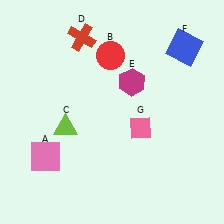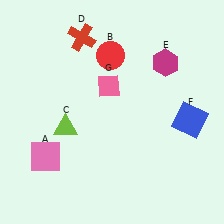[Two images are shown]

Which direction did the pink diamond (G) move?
The pink diamond (G) moved up.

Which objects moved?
The objects that moved are: the magenta hexagon (E), the blue square (F), the pink diamond (G).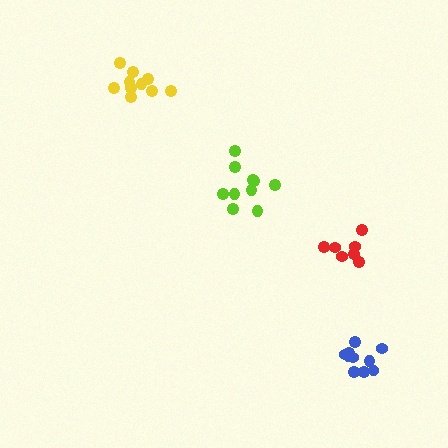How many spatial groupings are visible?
There are 4 spatial groupings.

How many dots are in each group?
Group 1: 7 dots, Group 2: 10 dots, Group 3: 10 dots, Group 4: 10 dots (37 total).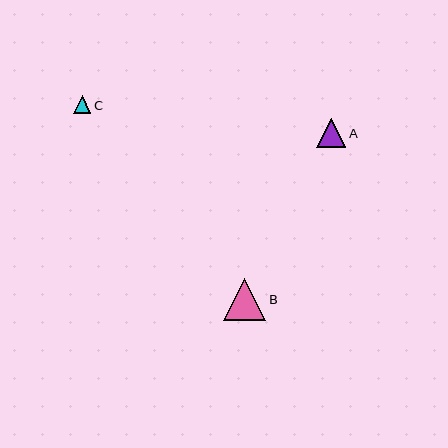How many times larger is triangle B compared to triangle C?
Triangle B is approximately 2.4 times the size of triangle C.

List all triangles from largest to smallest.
From largest to smallest: B, A, C.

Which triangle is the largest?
Triangle B is the largest with a size of approximately 42 pixels.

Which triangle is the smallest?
Triangle C is the smallest with a size of approximately 17 pixels.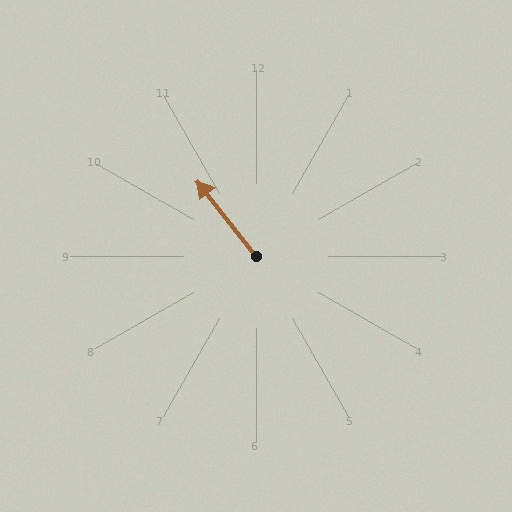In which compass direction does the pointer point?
Northwest.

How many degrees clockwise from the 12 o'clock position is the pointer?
Approximately 322 degrees.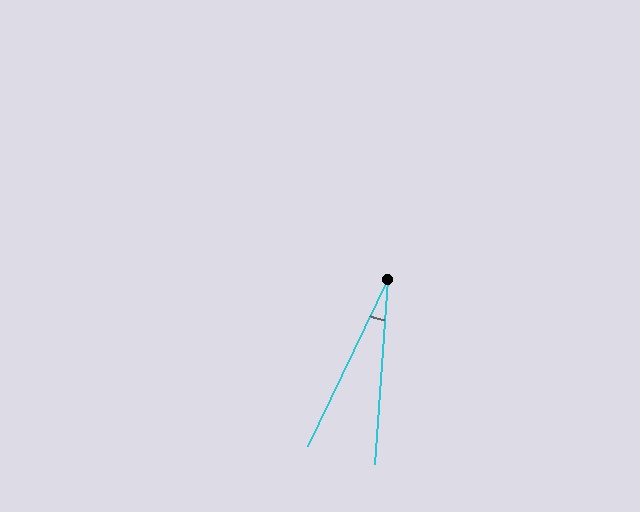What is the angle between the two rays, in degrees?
Approximately 21 degrees.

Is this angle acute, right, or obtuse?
It is acute.